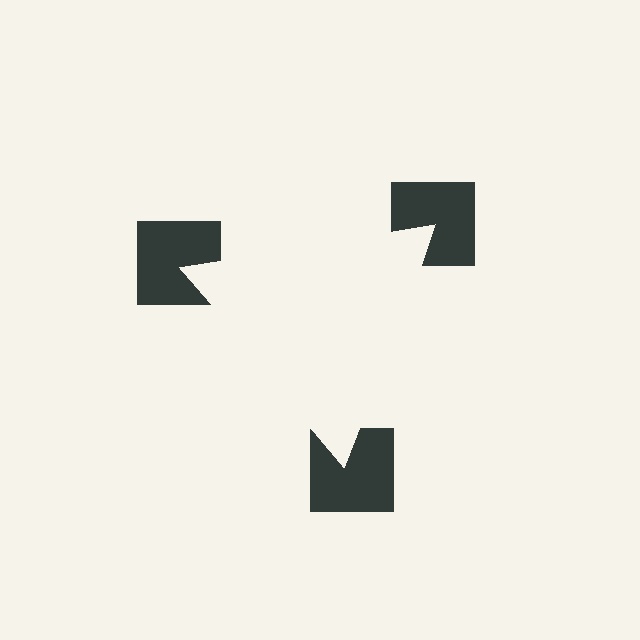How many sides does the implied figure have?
3 sides.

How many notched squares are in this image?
There are 3 — one at each vertex of the illusory triangle.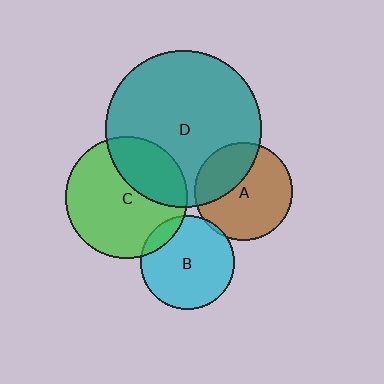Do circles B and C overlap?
Yes.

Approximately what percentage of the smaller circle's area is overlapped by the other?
Approximately 10%.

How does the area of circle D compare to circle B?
Approximately 2.8 times.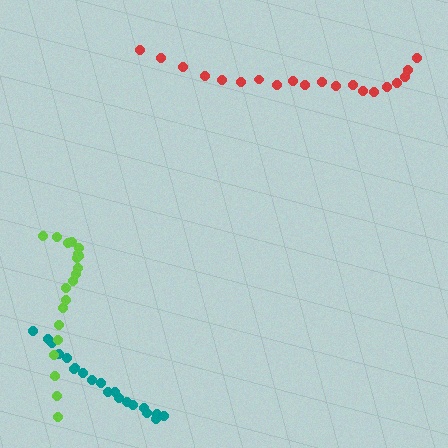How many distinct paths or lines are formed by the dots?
There are 3 distinct paths.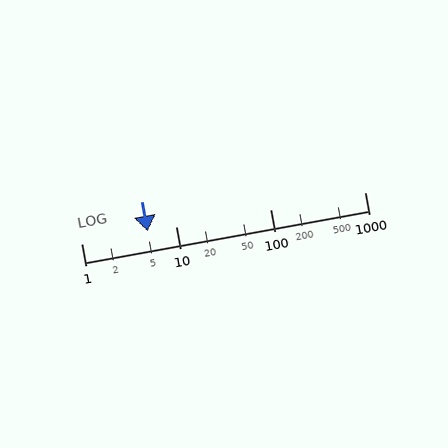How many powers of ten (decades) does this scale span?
The scale spans 3 decades, from 1 to 1000.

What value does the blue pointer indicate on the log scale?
The pointer indicates approximately 5.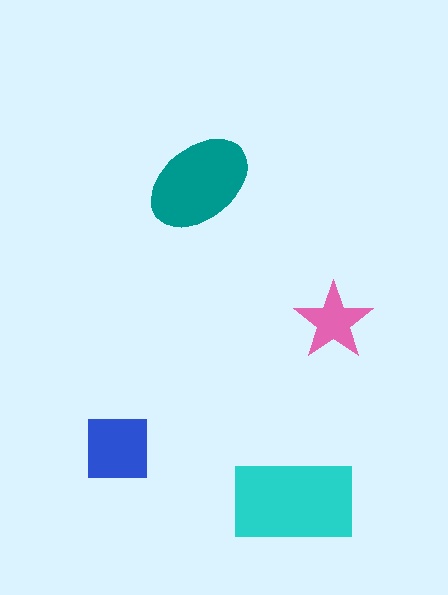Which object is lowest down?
The cyan rectangle is bottommost.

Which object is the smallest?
The pink star.